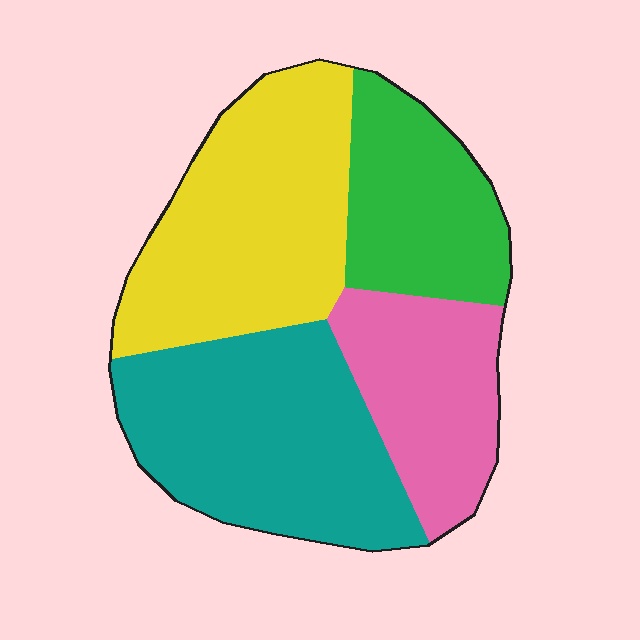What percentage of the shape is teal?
Teal takes up about one third (1/3) of the shape.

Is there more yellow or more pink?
Yellow.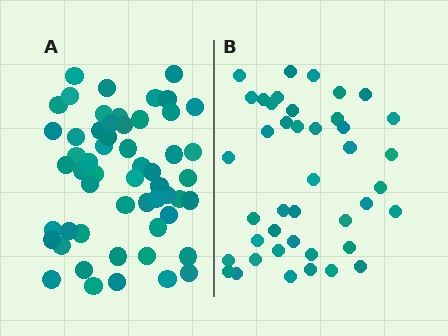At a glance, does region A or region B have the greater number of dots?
Region A (the left region) has more dots.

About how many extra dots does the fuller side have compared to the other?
Region A has approximately 15 more dots than region B.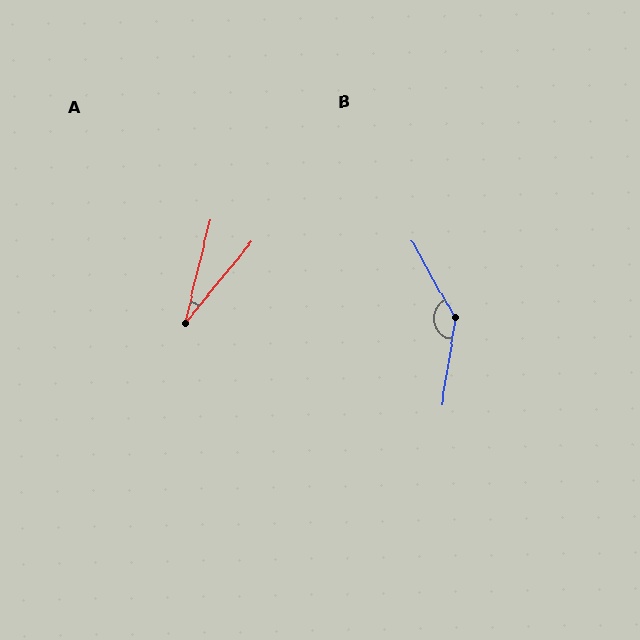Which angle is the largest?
B, at approximately 141 degrees.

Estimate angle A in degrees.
Approximately 25 degrees.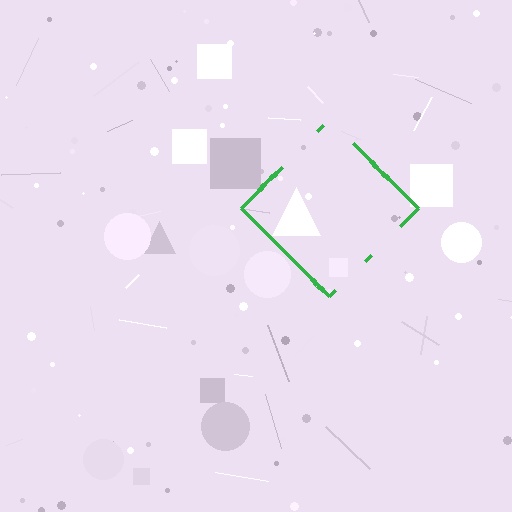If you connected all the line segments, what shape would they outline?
They would outline a diamond.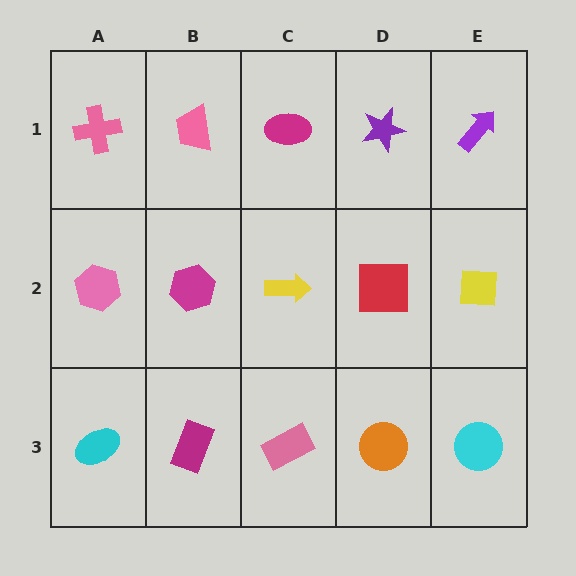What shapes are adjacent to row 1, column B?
A magenta hexagon (row 2, column B), a pink cross (row 1, column A), a magenta ellipse (row 1, column C).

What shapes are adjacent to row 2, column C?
A magenta ellipse (row 1, column C), a pink rectangle (row 3, column C), a magenta hexagon (row 2, column B), a red square (row 2, column D).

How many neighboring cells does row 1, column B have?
3.